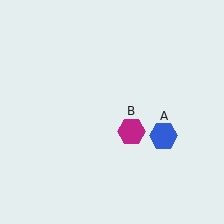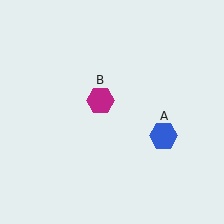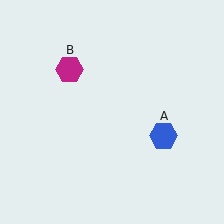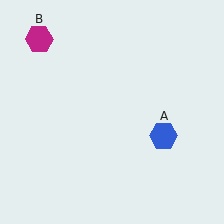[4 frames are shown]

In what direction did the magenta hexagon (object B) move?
The magenta hexagon (object B) moved up and to the left.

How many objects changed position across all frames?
1 object changed position: magenta hexagon (object B).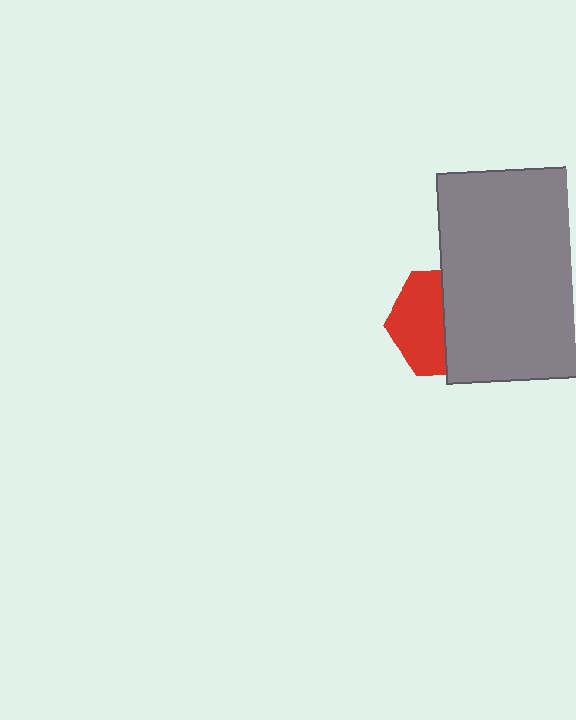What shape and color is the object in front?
The object in front is a gray rectangle.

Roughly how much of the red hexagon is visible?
About half of it is visible (roughly 50%).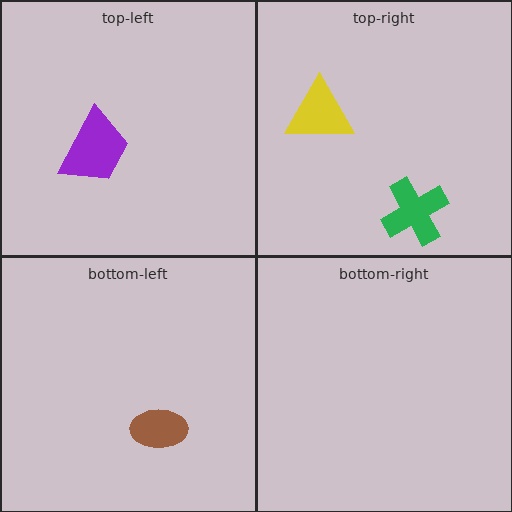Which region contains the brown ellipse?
The bottom-left region.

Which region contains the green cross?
The top-right region.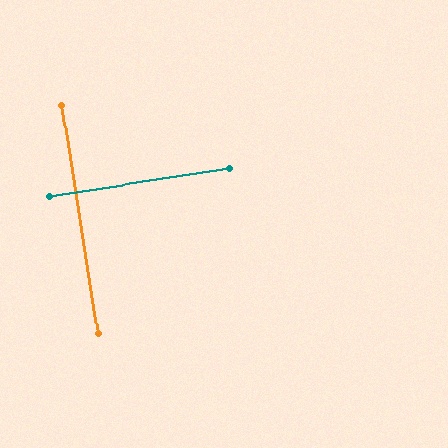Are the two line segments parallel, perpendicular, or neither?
Perpendicular — they meet at approximately 90°.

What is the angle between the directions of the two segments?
Approximately 90 degrees.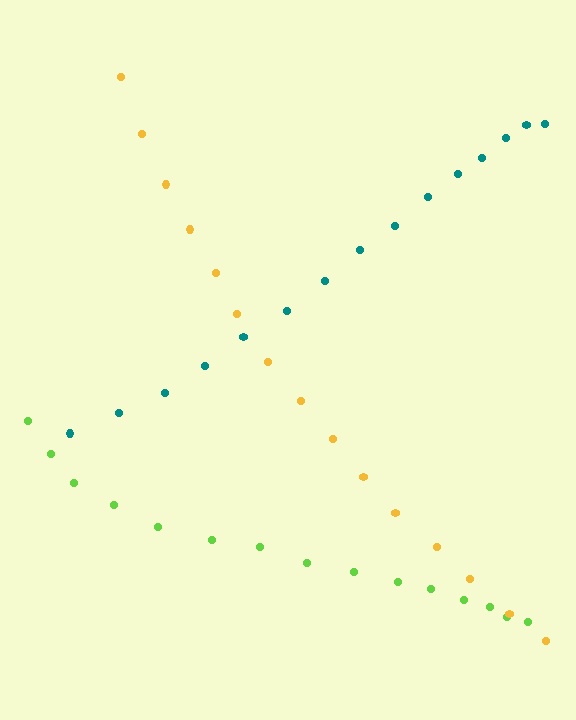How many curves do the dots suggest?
There are 3 distinct paths.